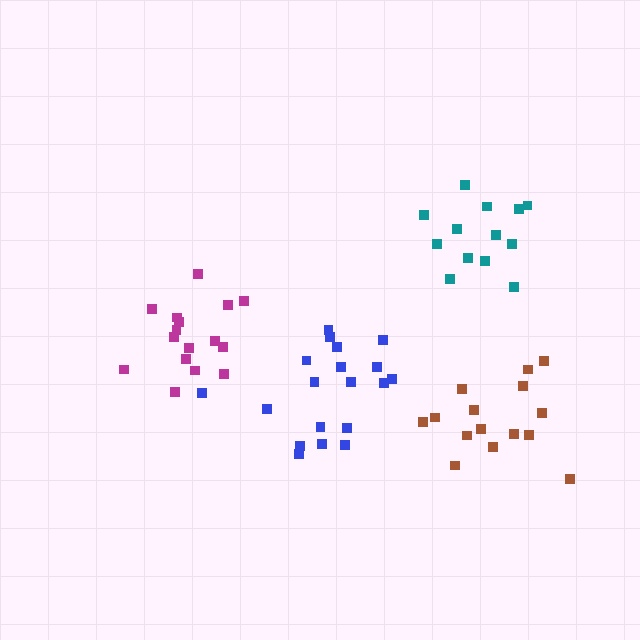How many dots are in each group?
Group 1: 19 dots, Group 2: 16 dots, Group 3: 15 dots, Group 4: 13 dots (63 total).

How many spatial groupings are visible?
There are 4 spatial groupings.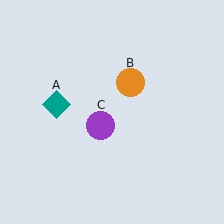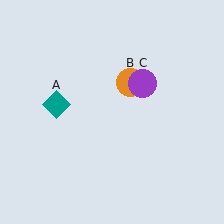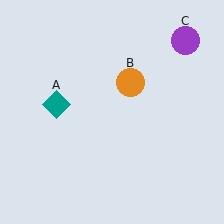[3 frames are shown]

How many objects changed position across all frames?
1 object changed position: purple circle (object C).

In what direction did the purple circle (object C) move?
The purple circle (object C) moved up and to the right.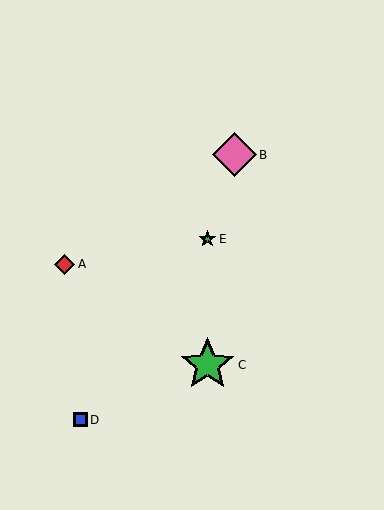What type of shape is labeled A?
Shape A is a red diamond.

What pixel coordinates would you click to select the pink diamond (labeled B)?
Click at (234, 155) to select the pink diamond B.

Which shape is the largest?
The green star (labeled C) is the largest.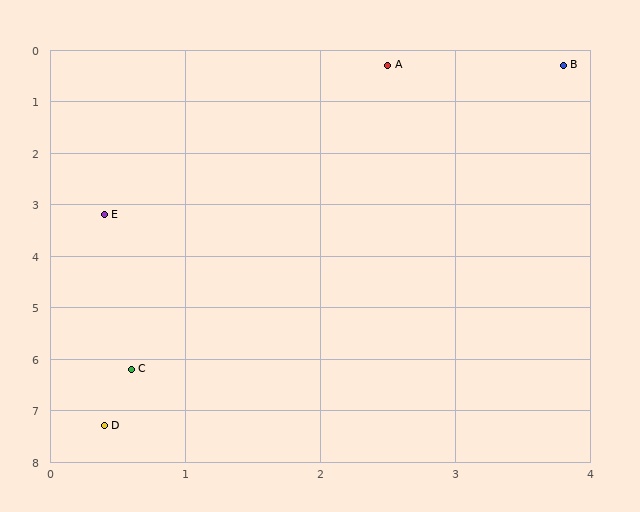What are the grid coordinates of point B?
Point B is at approximately (3.8, 0.3).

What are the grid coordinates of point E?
Point E is at approximately (0.4, 3.2).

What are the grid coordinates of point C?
Point C is at approximately (0.6, 6.2).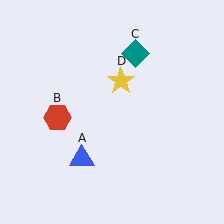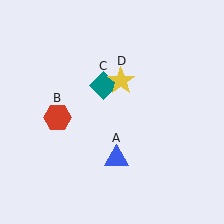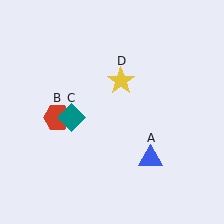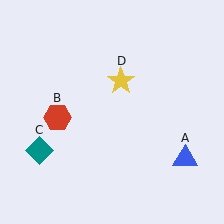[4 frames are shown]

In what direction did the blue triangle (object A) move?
The blue triangle (object A) moved right.